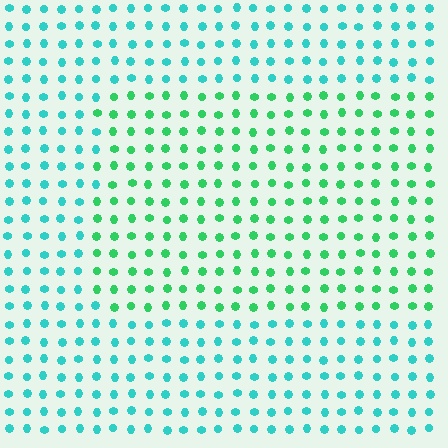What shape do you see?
I see a rectangle.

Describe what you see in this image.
The image is filled with small cyan elements in a uniform arrangement. A rectangle-shaped region is visible where the elements are tinted to a slightly different hue, forming a subtle color boundary.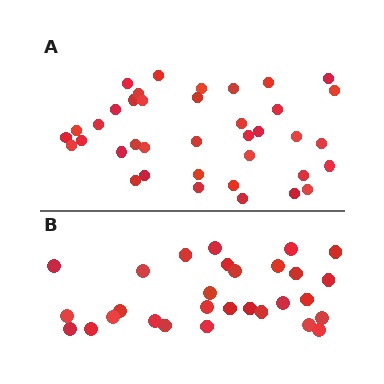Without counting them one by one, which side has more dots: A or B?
Region A (the top region) has more dots.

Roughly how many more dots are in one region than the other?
Region A has roughly 8 or so more dots than region B.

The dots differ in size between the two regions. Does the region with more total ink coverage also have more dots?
No. Region B has more total ink coverage because its dots are larger, but region A actually contains more individual dots. Total area can be misleading — the number of items is what matters here.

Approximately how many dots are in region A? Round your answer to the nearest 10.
About 40 dots. (The exact count is 38, which rounds to 40.)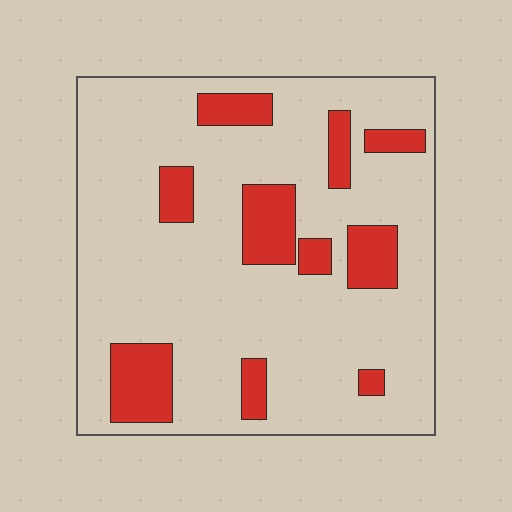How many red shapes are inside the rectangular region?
10.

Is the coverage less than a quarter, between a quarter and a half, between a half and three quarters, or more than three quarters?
Less than a quarter.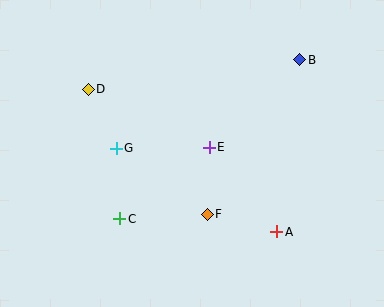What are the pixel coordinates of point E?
Point E is at (209, 147).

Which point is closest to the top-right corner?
Point B is closest to the top-right corner.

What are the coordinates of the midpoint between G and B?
The midpoint between G and B is at (208, 104).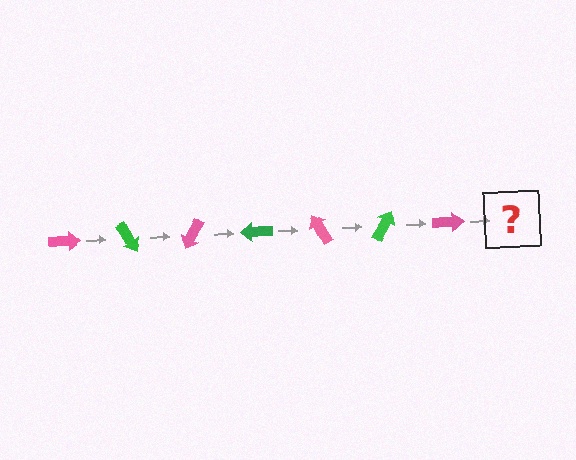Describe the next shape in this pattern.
It should be a green arrow, rotated 420 degrees from the start.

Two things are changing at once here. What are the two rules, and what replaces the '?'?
The two rules are that it rotates 60 degrees each step and the color cycles through pink and green. The '?' should be a green arrow, rotated 420 degrees from the start.